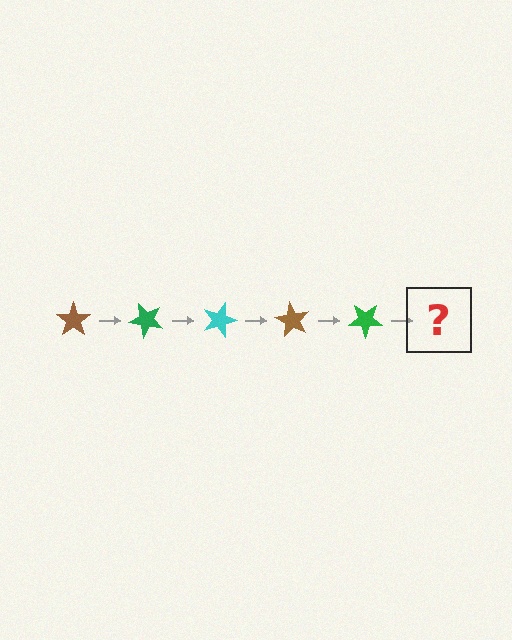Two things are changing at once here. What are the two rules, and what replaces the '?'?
The two rules are that it rotates 45 degrees each step and the color cycles through brown, green, and cyan. The '?' should be a cyan star, rotated 225 degrees from the start.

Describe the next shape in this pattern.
It should be a cyan star, rotated 225 degrees from the start.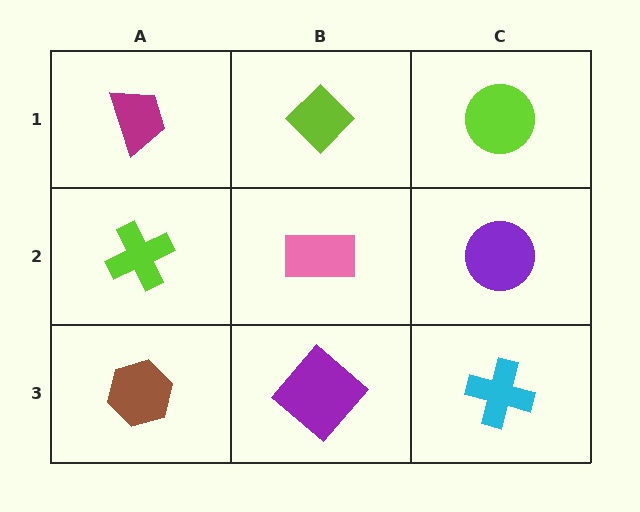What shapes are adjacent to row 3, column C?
A purple circle (row 2, column C), a purple diamond (row 3, column B).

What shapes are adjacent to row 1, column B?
A pink rectangle (row 2, column B), a magenta trapezoid (row 1, column A), a lime circle (row 1, column C).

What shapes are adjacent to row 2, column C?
A lime circle (row 1, column C), a cyan cross (row 3, column C), a pink rectangle (row 2, column B).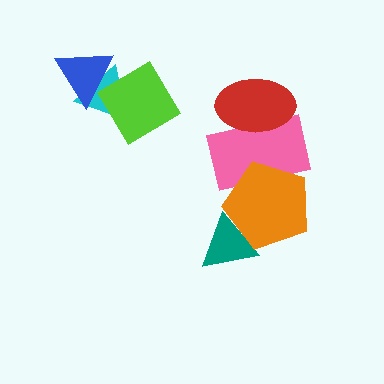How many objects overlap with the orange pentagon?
2 objects overlap with the orange pentagon.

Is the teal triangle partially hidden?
Yes, it is partially covered by another shape.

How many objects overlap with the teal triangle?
1 object overlaps with the teal triangle.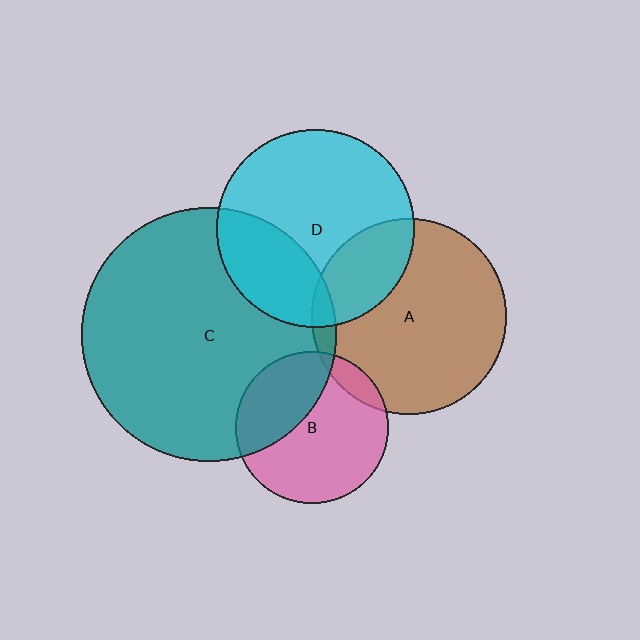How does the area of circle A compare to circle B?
Approximately 1.6 times.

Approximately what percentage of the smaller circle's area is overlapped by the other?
Approximately 35%.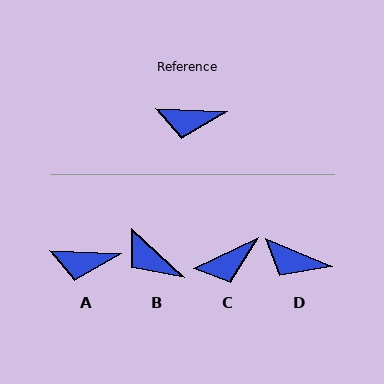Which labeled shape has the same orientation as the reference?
A.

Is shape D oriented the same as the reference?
No, it is off by about 20 degrees.